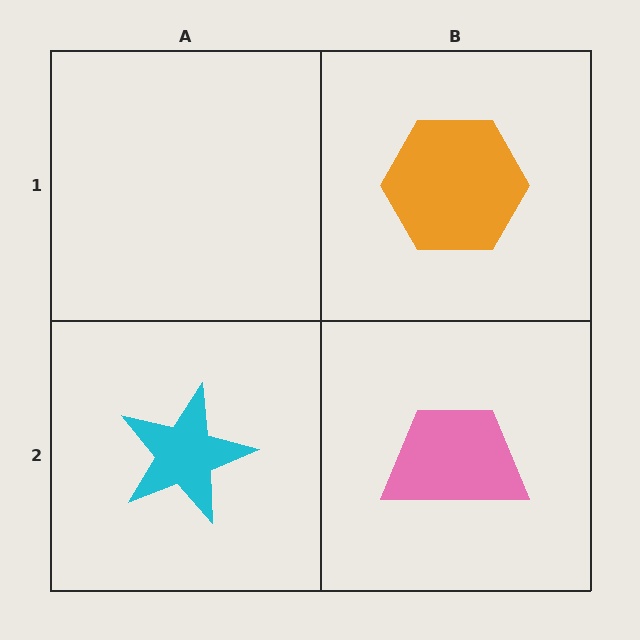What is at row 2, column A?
A cyan star.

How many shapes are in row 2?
2 shapes.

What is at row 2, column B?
A pink trapezoid.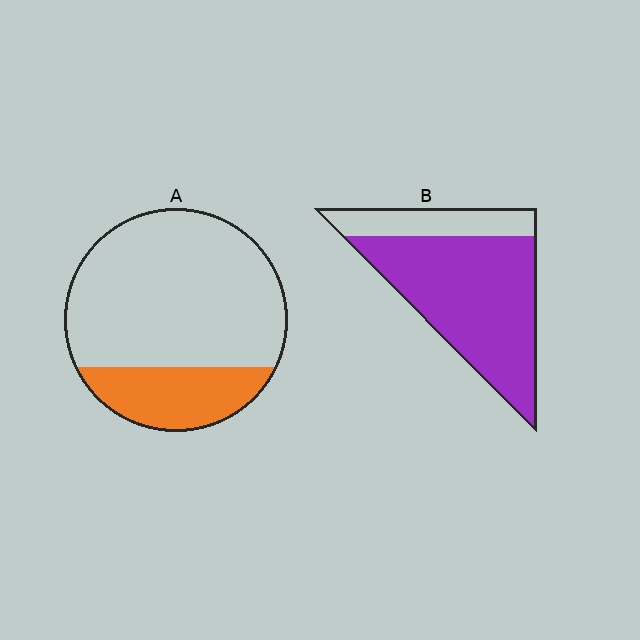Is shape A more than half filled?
No.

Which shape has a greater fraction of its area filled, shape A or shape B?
Shape B.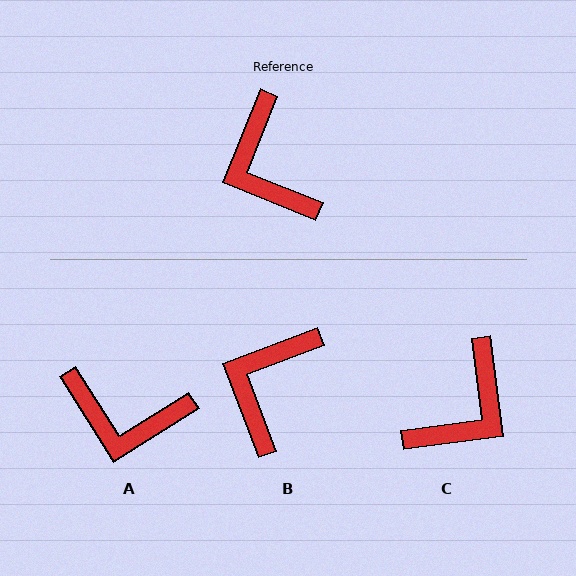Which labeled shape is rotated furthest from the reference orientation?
C, about 120 degrees away.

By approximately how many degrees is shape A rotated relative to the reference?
Approximately 54 degrees counter-clockwise.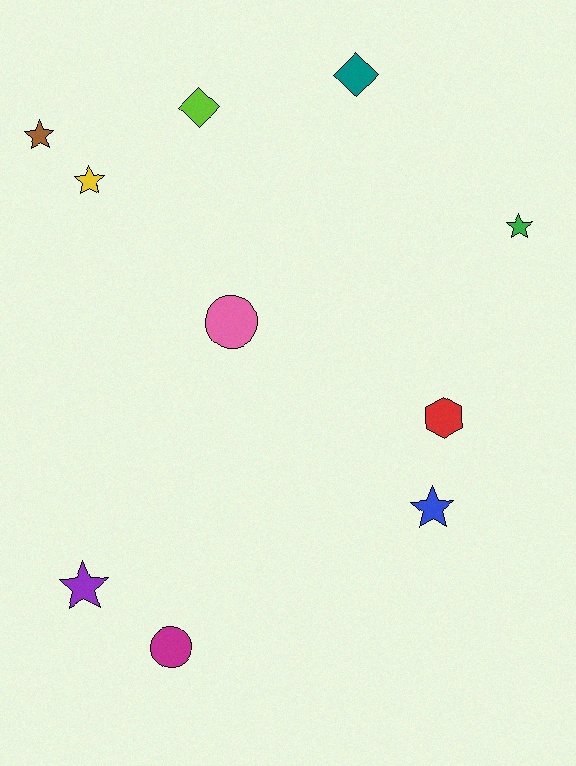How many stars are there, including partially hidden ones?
There are 5 stars.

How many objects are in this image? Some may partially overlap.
There are 10 objects.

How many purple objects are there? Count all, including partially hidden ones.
There is 1 purple object.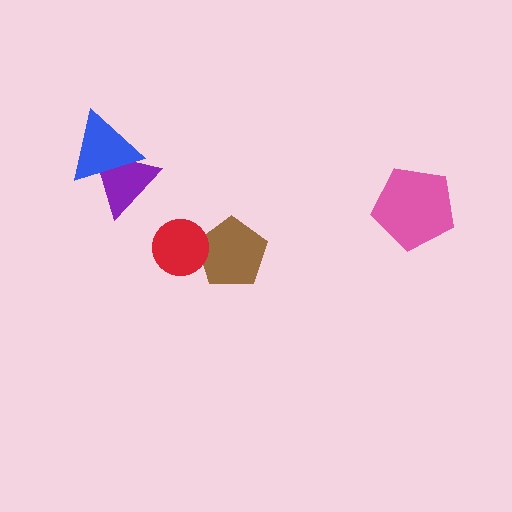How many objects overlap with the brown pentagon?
1 object overlaps with the brown pentagon.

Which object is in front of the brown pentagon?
The red circle is in front of the brown pentagon.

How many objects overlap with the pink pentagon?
0 objects overlap with the pink pentagon.